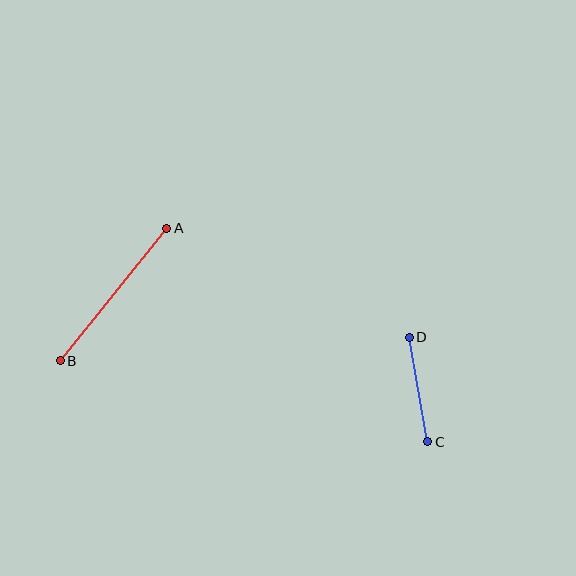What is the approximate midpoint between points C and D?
The midpoint is at approximately (419, 389) pixels.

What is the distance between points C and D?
The distance is approximately 106 pixels.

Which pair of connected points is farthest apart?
Points A and B are farthest apart.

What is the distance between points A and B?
The distance is approximately 170 pixels.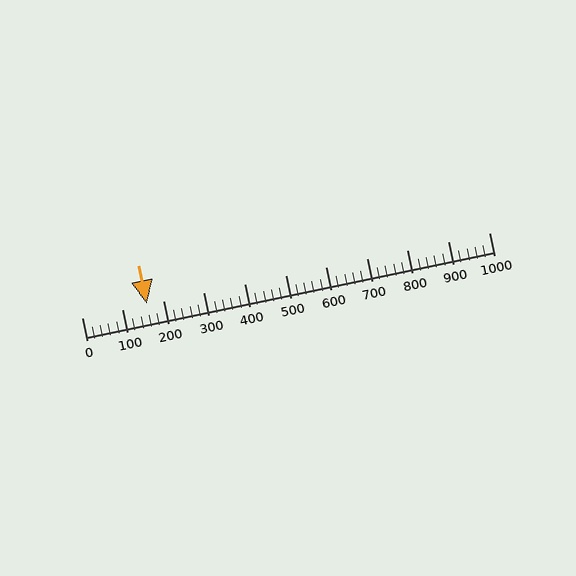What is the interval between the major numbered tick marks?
The major tick marks are spaced 100 units apart.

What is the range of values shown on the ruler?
The ruler shows values from 0 to 1000.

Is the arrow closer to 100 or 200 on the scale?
The arrow is closer to 200.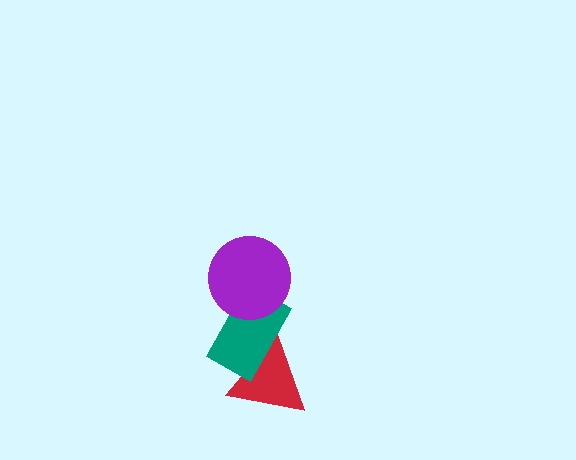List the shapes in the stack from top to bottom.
From top to bottom: the purple circle, the teal rectangle, the red triangle.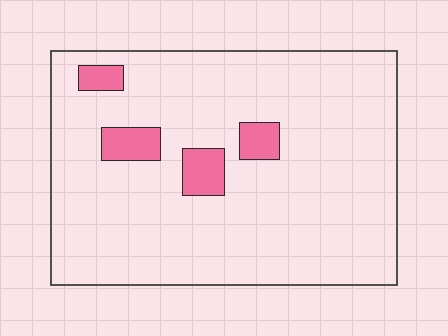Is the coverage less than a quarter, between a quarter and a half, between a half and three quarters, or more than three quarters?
Less than a quarter.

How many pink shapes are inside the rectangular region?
4.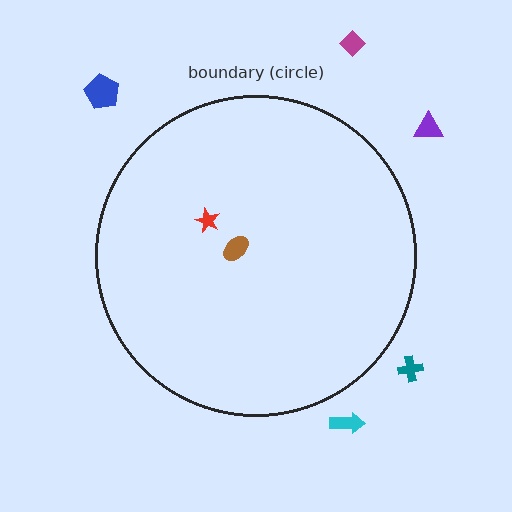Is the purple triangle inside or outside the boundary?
Outside.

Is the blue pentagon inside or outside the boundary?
Outside.